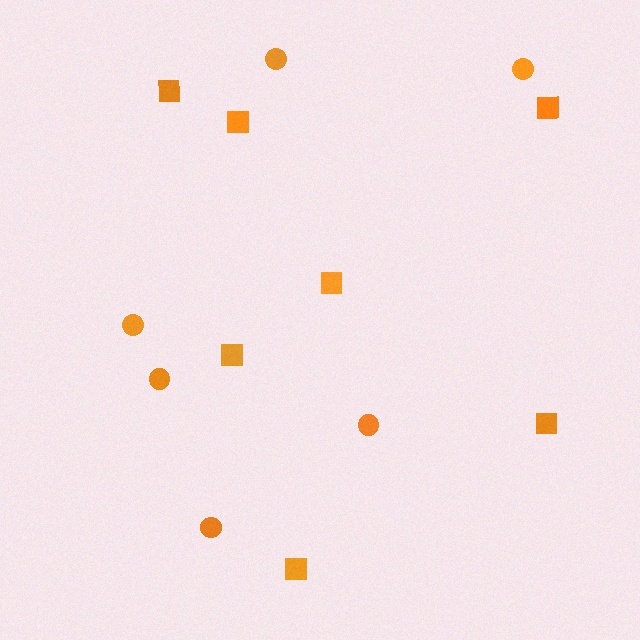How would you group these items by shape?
There are 2 groups: one group of circles (6) and one group of squares (7).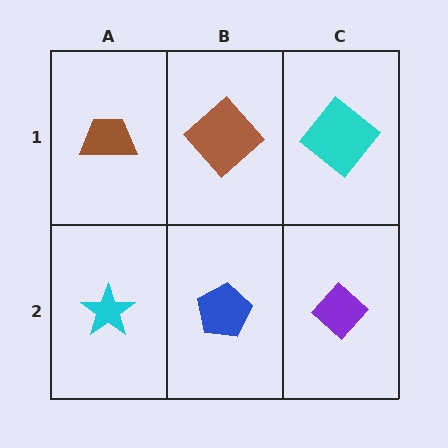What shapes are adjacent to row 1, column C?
A purple diamond (row 2, column C), a brown diamond (row 1, column B).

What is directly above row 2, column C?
A cyan diamond.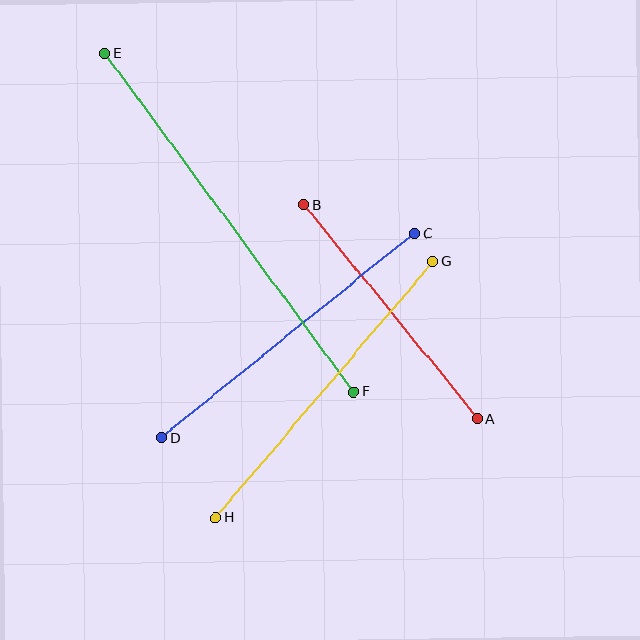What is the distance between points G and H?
The distance is approximately 336 pixels.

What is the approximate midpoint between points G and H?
The midpoint is at approximately (324, 390) pixels.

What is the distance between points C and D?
The distance is approximately 325 pixels.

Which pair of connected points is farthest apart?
Points E and F are farthest apart.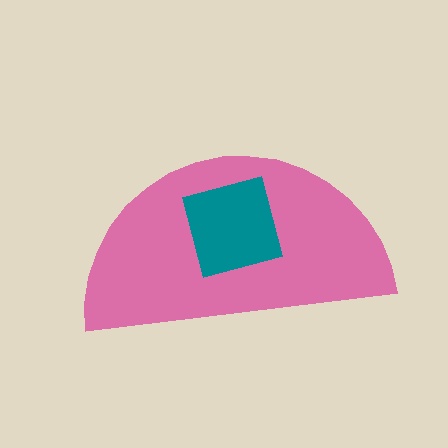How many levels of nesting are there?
2.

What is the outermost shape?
The pink semicircle.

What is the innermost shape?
The teal square.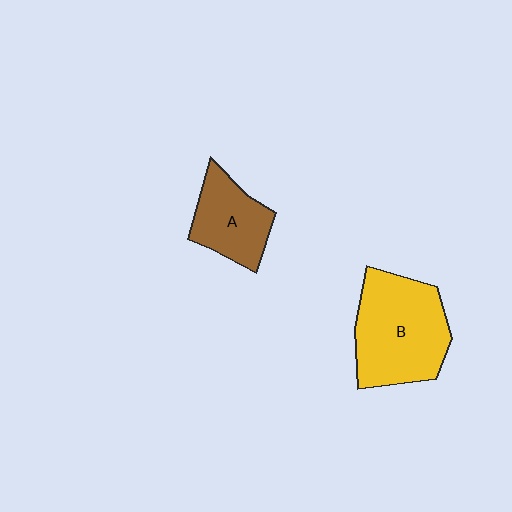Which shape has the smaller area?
Shape A (brown).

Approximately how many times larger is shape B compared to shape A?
Approximately 1.7 times.